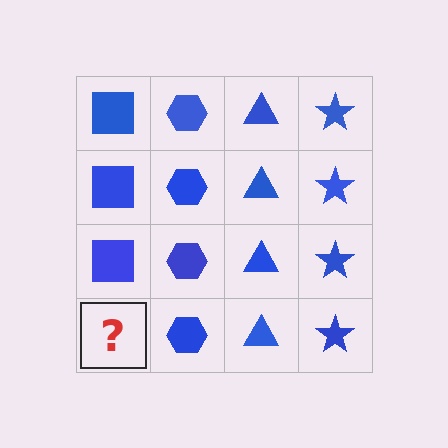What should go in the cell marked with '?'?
The missing cell should contain a blue square.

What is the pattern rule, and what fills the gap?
The rule is that each column has a consistent shape. The gap should be filled with a blue square.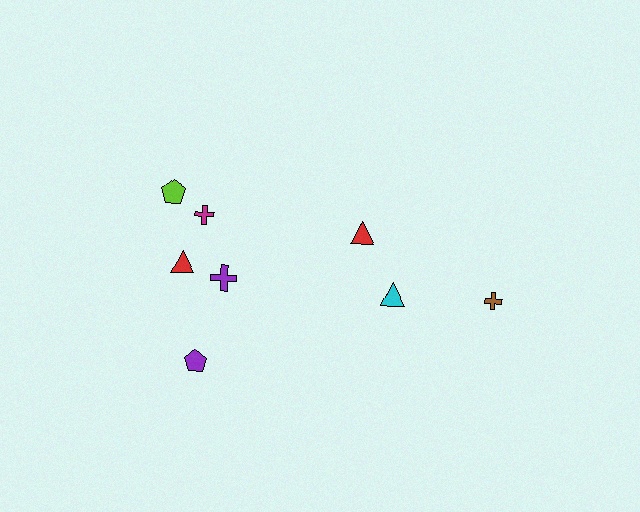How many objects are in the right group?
There are 3 objects.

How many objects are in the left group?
There are 5 objects.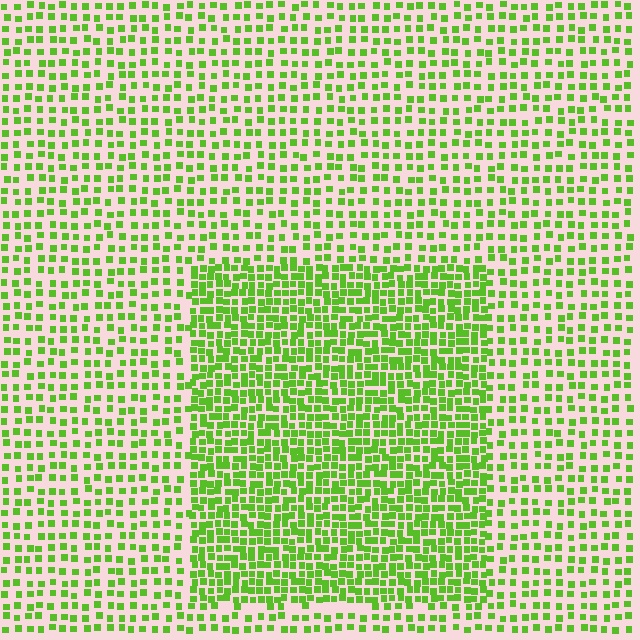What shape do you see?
I see a rectangle.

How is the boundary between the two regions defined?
The boundary is defined by a change in element density (approximately 2.0x ratio). All elements are the same color, size, and shape.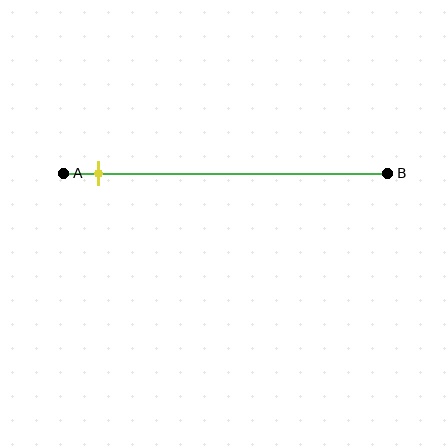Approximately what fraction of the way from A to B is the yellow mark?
The yellow mark is approximately 10% of the way from A to B.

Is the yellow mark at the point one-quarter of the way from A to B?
No, the mark is at about 10% from A, not at the 25% one-quarter point.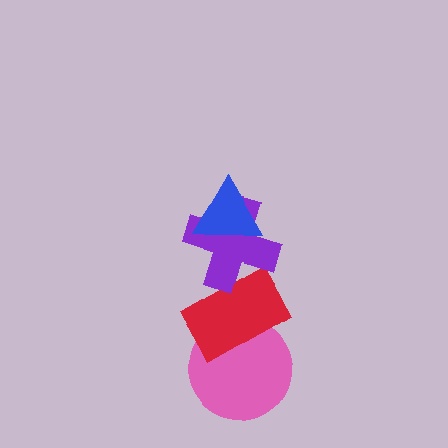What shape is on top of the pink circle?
The red rectangle is on top of the pink circle.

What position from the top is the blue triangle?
The blue triangle is 1st from the top.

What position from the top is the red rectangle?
The red rectangle is 3rd from the top.